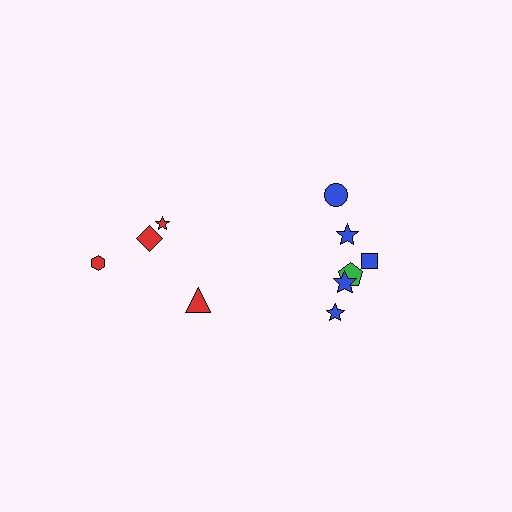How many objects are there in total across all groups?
There are 10 objects.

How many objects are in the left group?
There are 4 objects.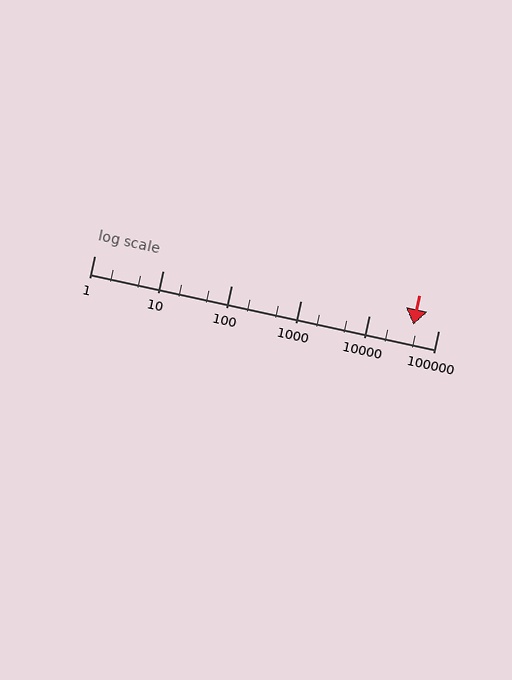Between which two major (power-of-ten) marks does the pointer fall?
The pointer is between 10000 and 100000.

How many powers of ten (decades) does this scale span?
The scale spans 5 decades, from 1 to 100000.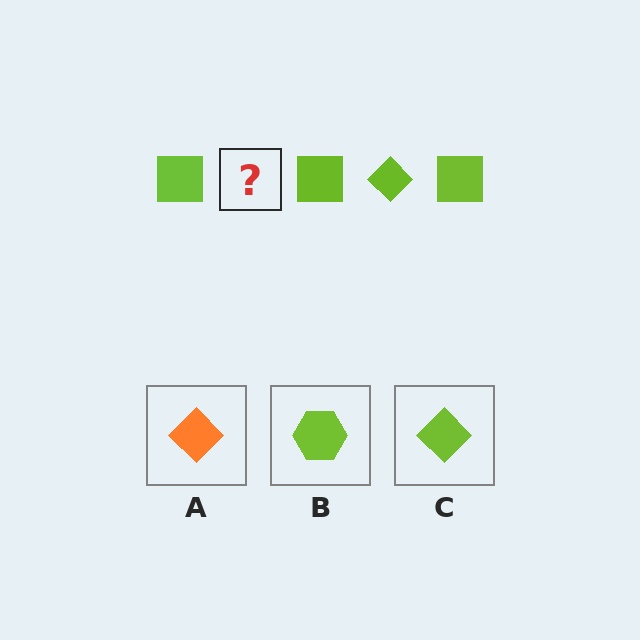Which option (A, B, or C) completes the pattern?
C.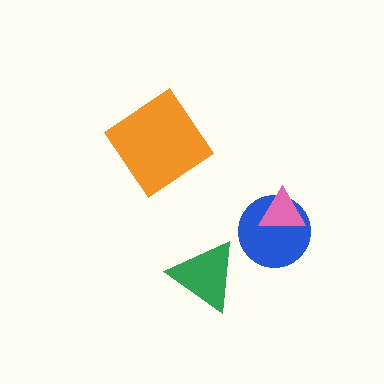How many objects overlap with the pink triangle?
1 object overlaps with the pink triangle.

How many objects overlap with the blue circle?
1 object overlaps with the blue circle.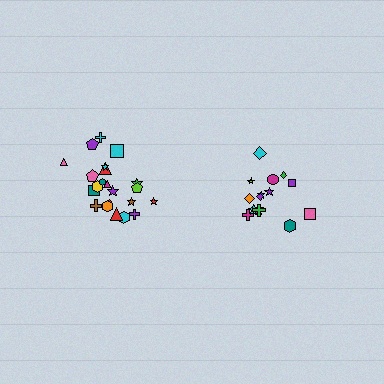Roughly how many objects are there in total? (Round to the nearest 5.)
Roughly 35 objects in total.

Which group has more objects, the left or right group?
The left group.